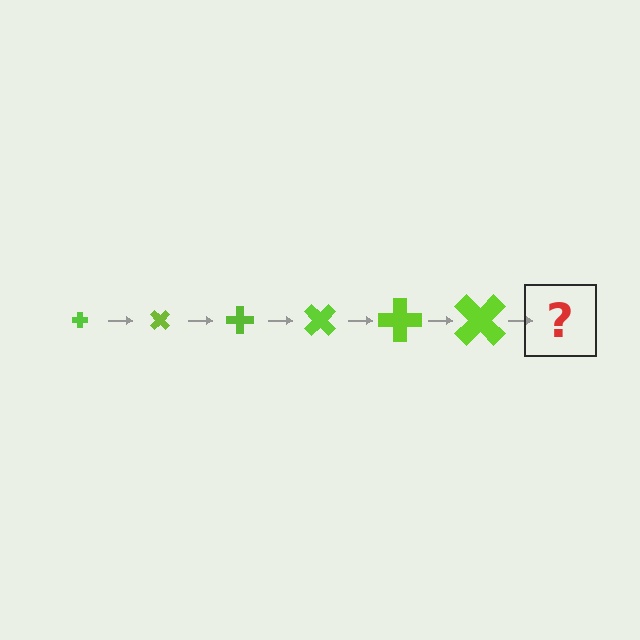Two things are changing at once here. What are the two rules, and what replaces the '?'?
The two rules are that the cross grows larger each step and it rotates 45 degrees each step. The '?' should be a cross, larger than the previous one and rotated 270 degrees from the start.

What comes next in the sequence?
The next element should be a cross, larger than the previous one and rotated 270 degrees from the start.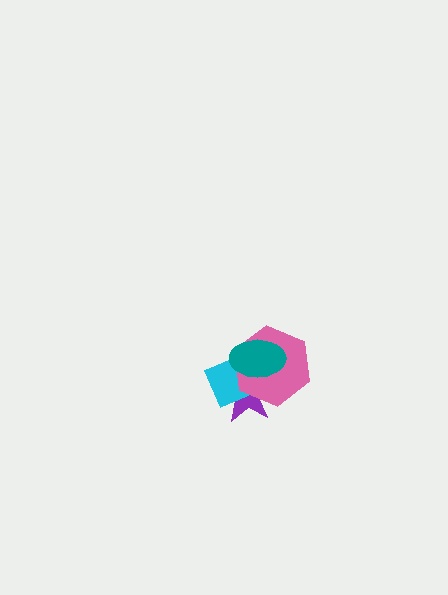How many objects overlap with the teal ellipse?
3 objects overlap with the teal ellipse.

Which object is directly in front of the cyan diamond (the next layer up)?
The pink hexagon is directly in front of the cyan diamond.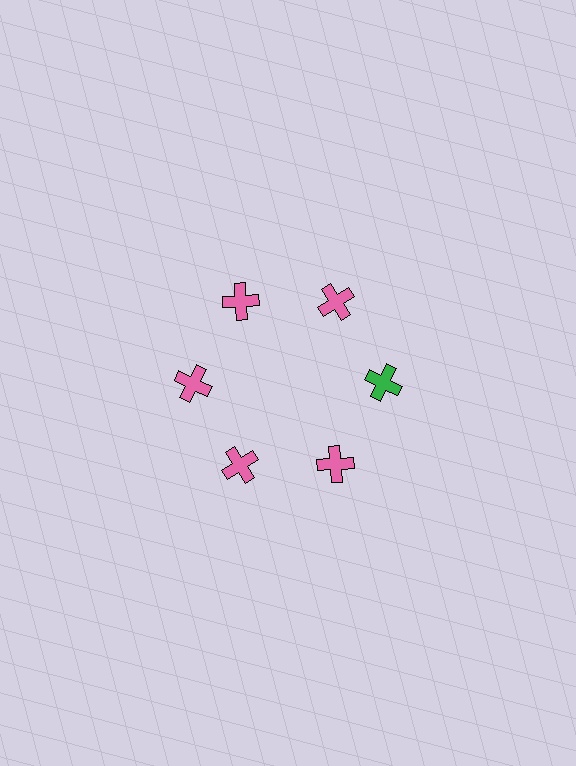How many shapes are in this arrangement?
There are 6 shapes arranged in a ring pattern.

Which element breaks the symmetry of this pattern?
The green cross at roughly the 3 o'clock position breaks the symmetry. All other shapes are pink crosses.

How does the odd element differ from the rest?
It has a different color: green instead of pink.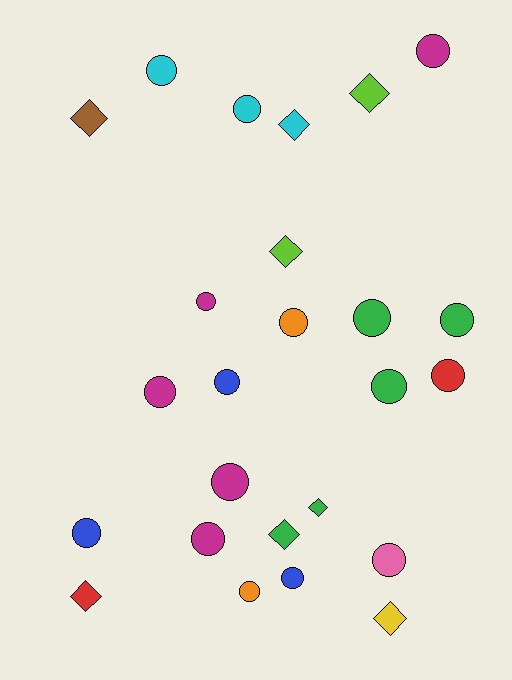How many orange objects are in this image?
There are 2 orange objects.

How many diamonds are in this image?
There are 8 diamonds.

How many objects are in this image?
There are 25 objects.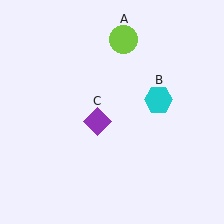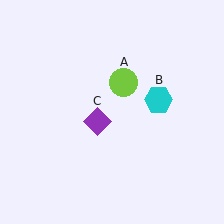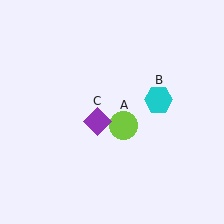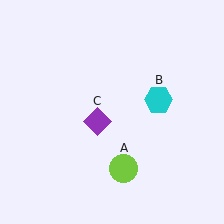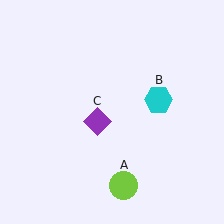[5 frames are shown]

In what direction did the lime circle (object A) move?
The lime circle (object A) moved down.